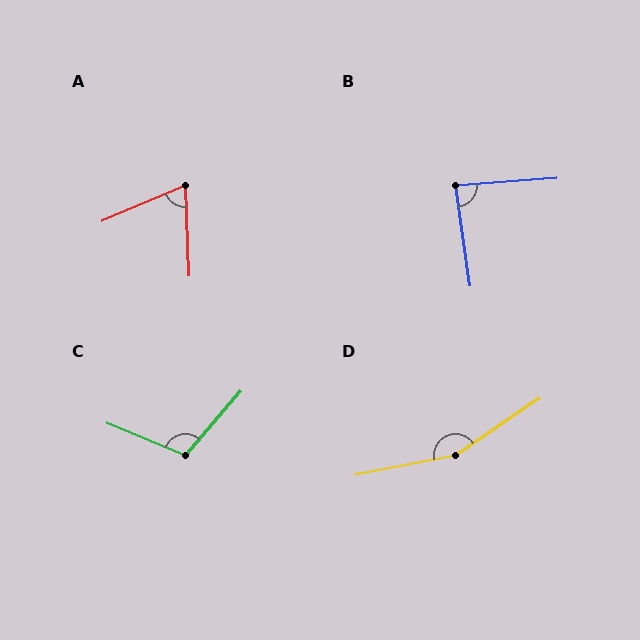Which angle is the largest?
D, at approximately 157 degrees.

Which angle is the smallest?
A, at approximately 69 degrees.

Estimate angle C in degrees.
Approximately 108 degrees.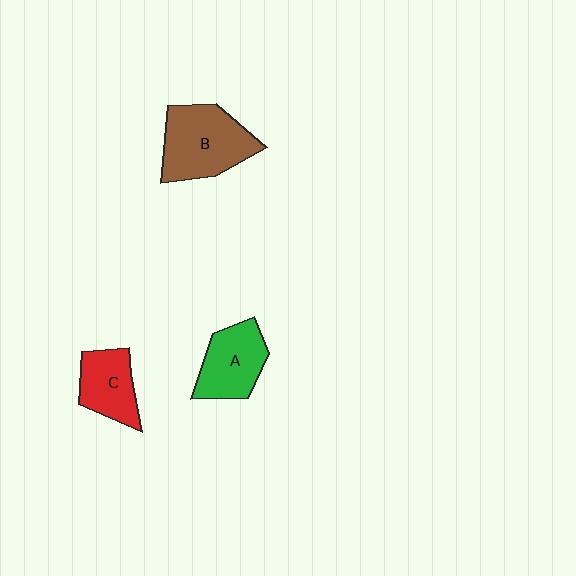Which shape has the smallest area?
Shape C (red).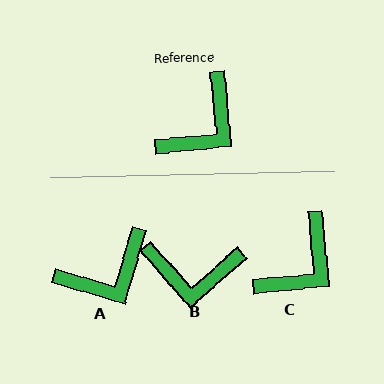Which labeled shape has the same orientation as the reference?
C.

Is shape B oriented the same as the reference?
No, it is off by about 54 degrees.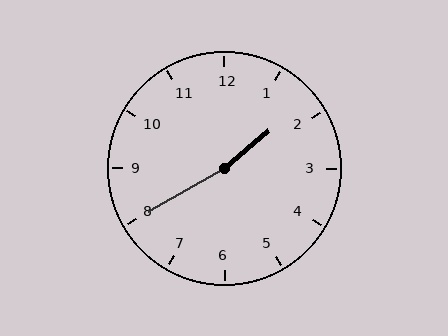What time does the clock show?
1:40.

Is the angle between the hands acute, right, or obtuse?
It is obtuse.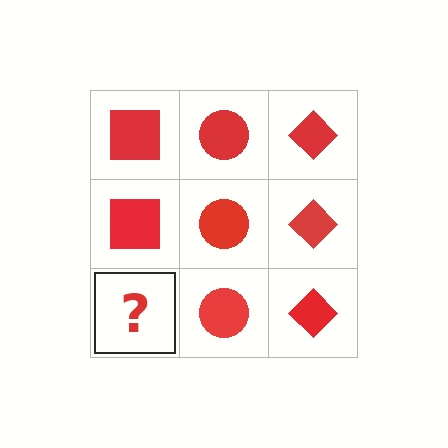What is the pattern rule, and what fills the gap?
The rule is that each column has a consistent shape. The gap should be filled with a red square.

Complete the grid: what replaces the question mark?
The question mark should be replaced with a red square.